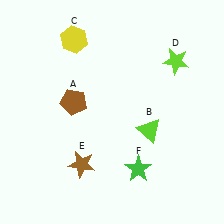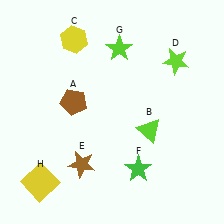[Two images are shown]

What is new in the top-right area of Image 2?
A lime star (G) was added in the top-right area of Image 2.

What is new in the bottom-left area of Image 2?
A yellow square (H) was added in the bottom-left area of Image 2.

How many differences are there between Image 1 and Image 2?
There are 2 differences between the two images.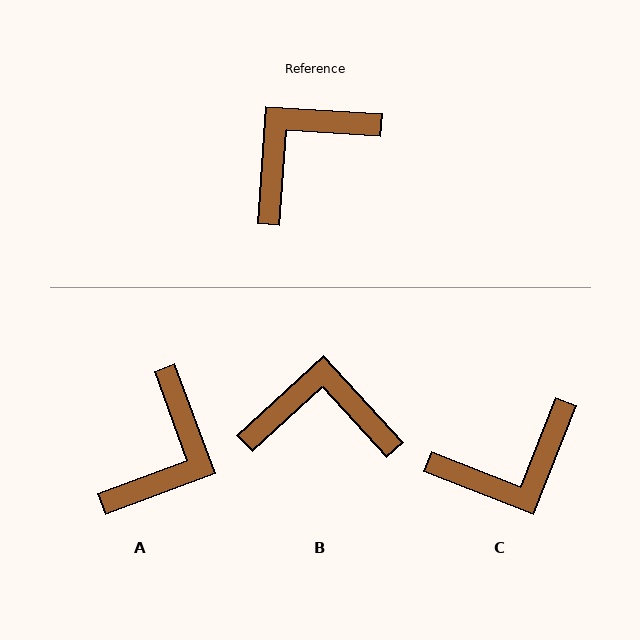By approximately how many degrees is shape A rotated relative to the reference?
Approximately 156 degrees clockwise.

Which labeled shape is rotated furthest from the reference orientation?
C, about 162 degrees away.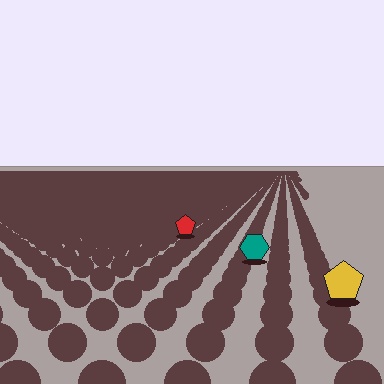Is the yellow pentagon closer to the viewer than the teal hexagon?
Yes. The yellow pentagon is closer — you can tell from the texture gradient: the ground texture is coarser near it.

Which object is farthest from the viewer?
The red pentagon is farthest from the viewer. It appears smaller and the ground texture around it is denser.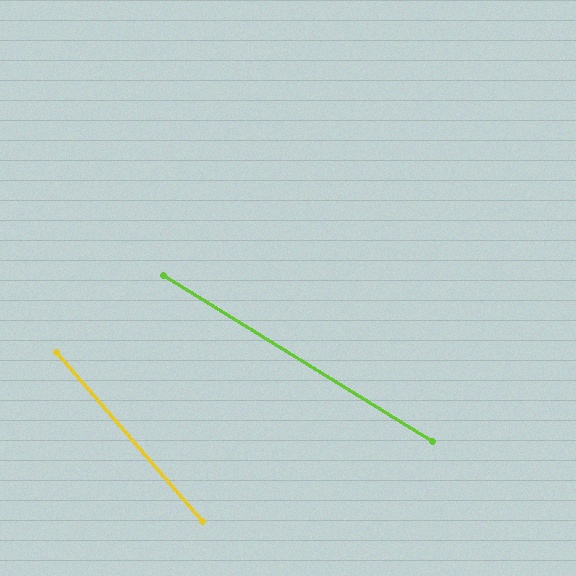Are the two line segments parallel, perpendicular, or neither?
Neither parallel nor perpendicular — they differ by about 17°.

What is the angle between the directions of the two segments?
Approximately 17 degrees.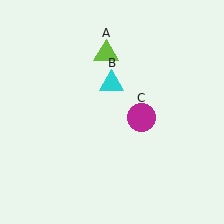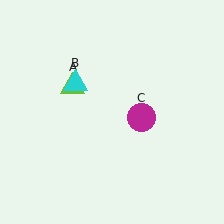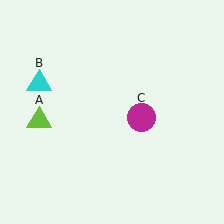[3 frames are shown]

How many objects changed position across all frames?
2 objects changed position: lime triangle (object A), cyan triangle (object B).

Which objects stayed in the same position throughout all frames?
Magenta circle (object C) remained stationary.